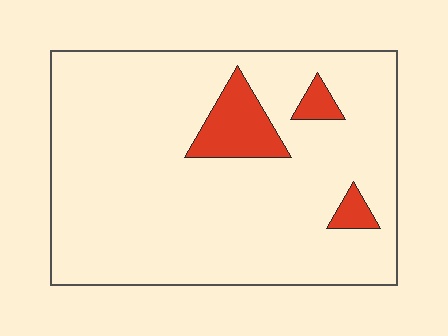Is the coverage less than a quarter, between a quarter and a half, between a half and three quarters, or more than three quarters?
Less than a quarter.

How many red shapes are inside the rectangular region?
3.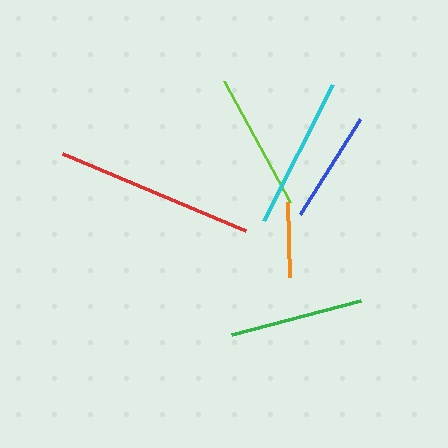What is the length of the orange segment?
The orange segment is approximately 75 pixels long.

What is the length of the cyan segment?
The cyan segment is approximately 153 pixels long.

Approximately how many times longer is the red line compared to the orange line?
The red line is approximately 2.6 times the length of the orange line.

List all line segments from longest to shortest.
From longest to shortest: red, cyan, lime, green, blue, orange.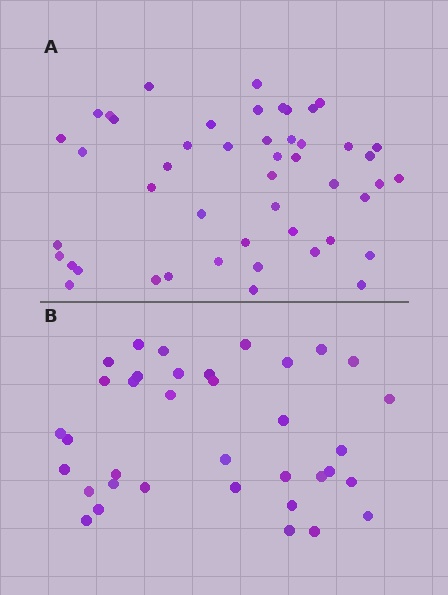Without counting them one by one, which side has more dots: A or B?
Region A (the top region) has more dots.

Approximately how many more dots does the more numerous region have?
Region A has roughly 12 or so more dots than region B.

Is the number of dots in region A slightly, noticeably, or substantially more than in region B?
Region A has noticeably more, but not dramatically so. The ratio is roughly 1.3 to 1.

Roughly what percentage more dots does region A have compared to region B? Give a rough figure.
About 35% more.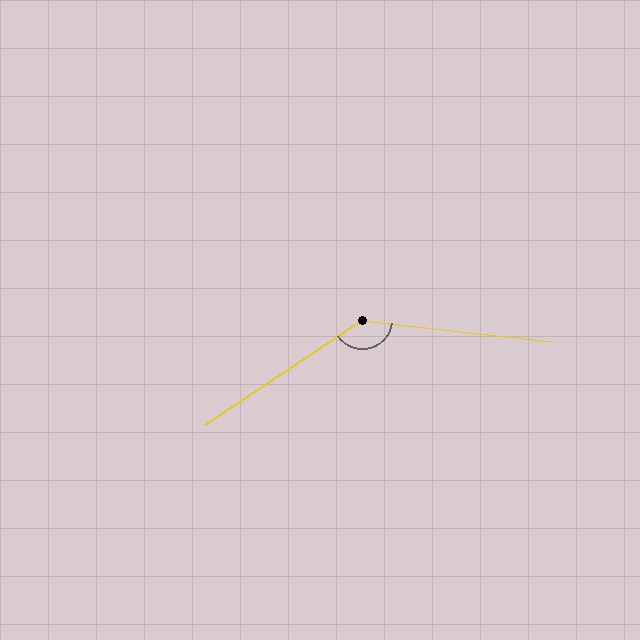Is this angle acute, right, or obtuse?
It is obtuse.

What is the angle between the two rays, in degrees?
Approximately 140 degrees.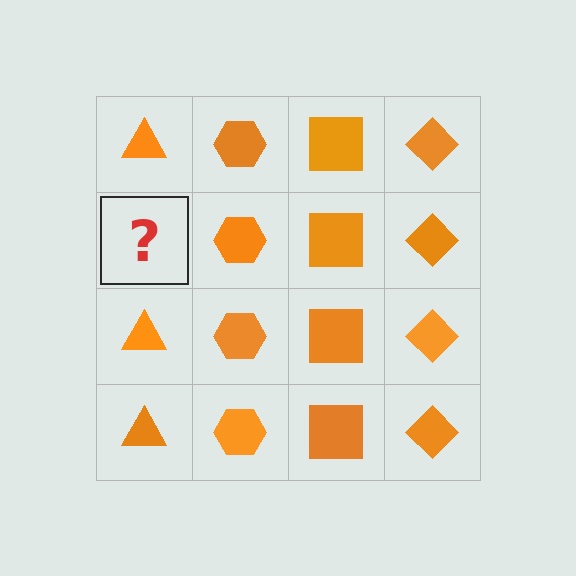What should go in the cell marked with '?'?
The missing cell should contain an orange triangle.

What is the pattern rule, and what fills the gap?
The rule is that each column has a consistent shape. The gap should be filled with an orange triangle.